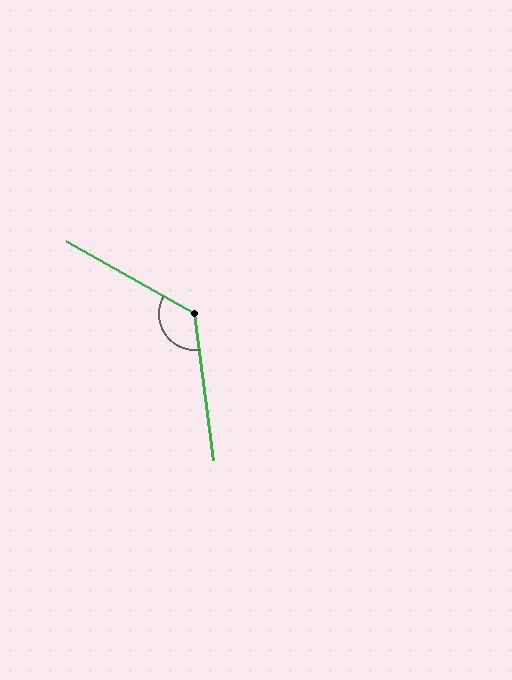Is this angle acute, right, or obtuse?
It is obtuse.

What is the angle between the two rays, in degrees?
Approximately 126 degrees.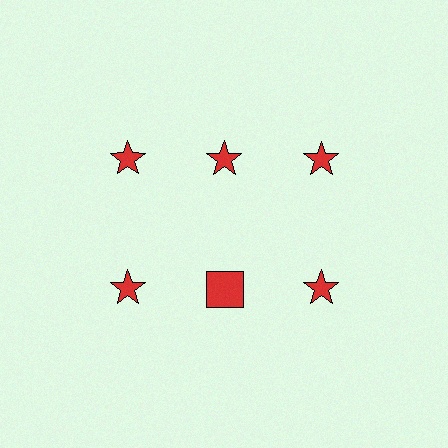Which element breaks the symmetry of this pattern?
The red square in the second row, second from left column breaks the symmetry. All other shapes are red stars.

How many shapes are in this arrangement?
There are 6 shapes arranged in a grid pattern.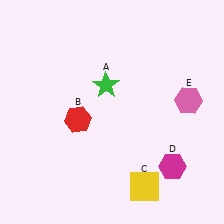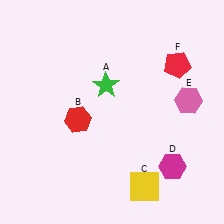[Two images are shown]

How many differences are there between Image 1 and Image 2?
There is 1 difference between the two images.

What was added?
A red pentagon (F) was added in Image 2.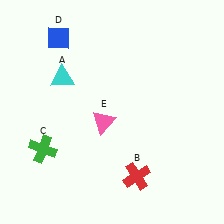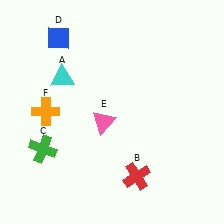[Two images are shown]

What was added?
An orange cross (F) was added in Image 2.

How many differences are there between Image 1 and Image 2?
There is 1 difference between the two images.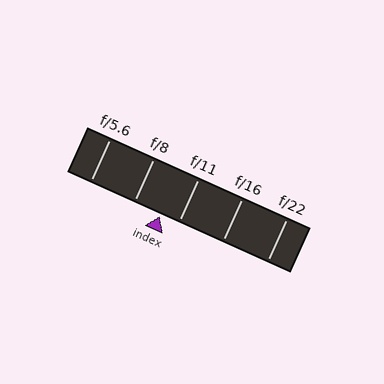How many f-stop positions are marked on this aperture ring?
There are 5 f-stop positions marked.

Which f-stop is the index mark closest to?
The index mark is closest to f/11.